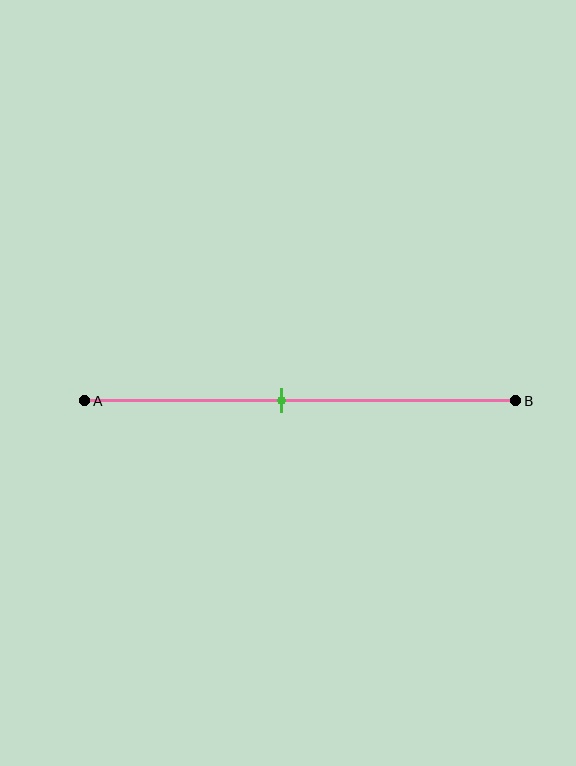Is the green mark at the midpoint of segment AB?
No, the mark is at about 45% from A, not at the 50% midpoint.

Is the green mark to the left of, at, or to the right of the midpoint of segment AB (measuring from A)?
The green mark is to the left of the midpoint of segment AB.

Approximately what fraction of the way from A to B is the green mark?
The green mark is approximately 45% of the way from A to B.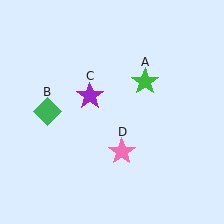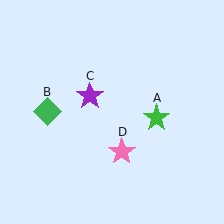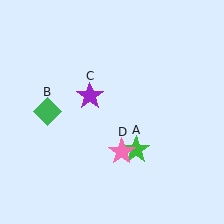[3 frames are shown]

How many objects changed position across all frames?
1 object changed position: green star (object A).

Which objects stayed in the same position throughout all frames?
Green diamond (object B) and purple star (object C) and pink star (object D) remained stationary.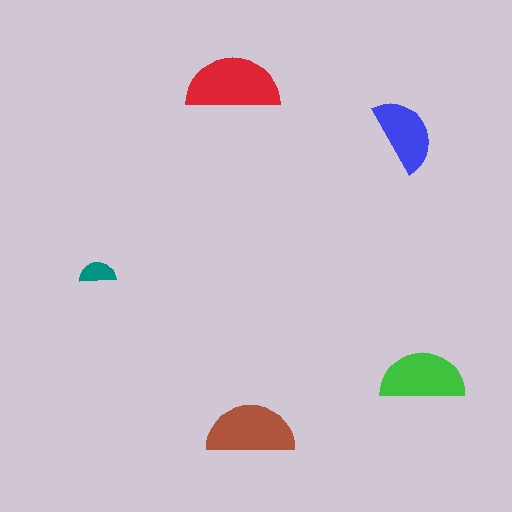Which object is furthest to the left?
The teal semicircle is leftmost.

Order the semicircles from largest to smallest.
the red one, the brown one, the green one, the blue one, the teal one.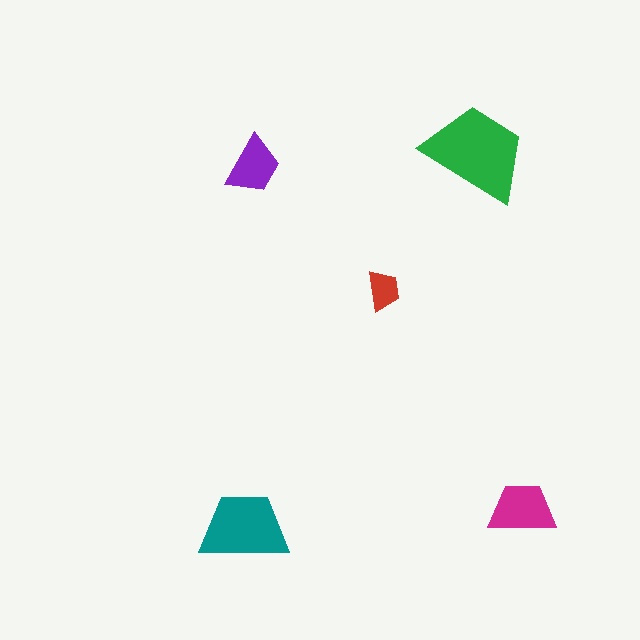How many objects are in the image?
There are 5 objects in the image.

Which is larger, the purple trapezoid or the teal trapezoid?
The teal one.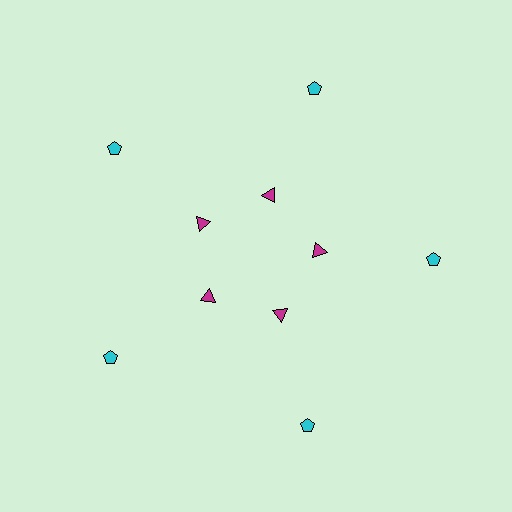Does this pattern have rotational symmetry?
Yes, this pattern has 5-fold rotational symmetry. It looks the same after rotating 72 degrees around the center.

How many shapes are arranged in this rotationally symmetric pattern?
There are 10 shapes, arranged in 5 groups of 2.